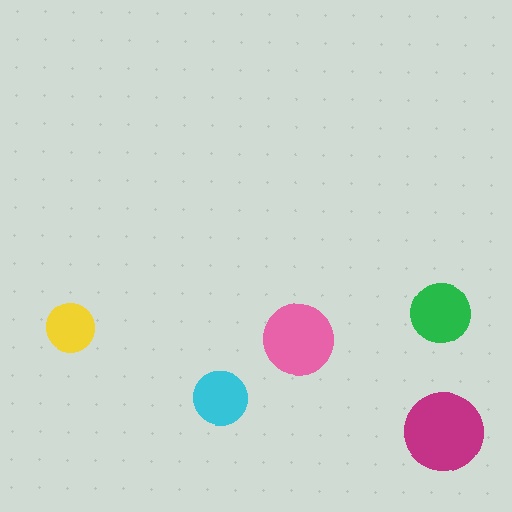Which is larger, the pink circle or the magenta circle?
The magenta one.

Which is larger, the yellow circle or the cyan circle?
The cyan one.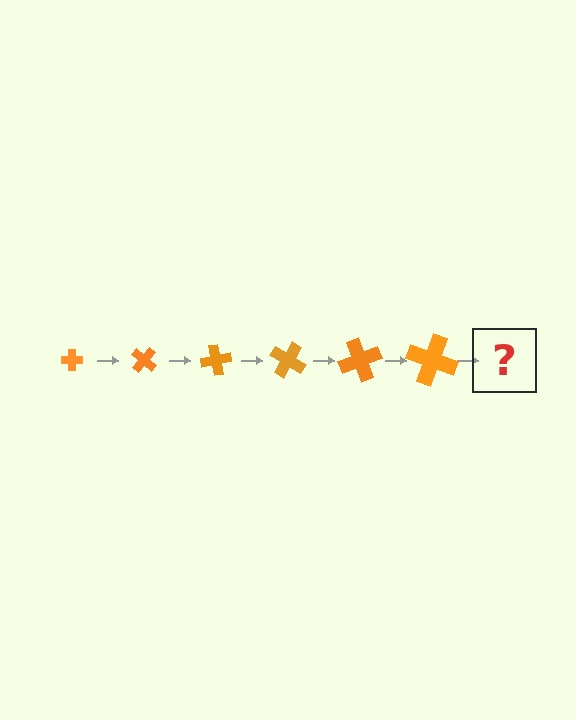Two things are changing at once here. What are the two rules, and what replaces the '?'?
The two rules are that the cross grows larger each step and it rotates 40 degrees each step. The '?' should be a cross, larger than the previous one and rotated 240 degrees from the start.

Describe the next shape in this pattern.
It should be a cross, larger than the previous one and rotated 240 degrees from the start.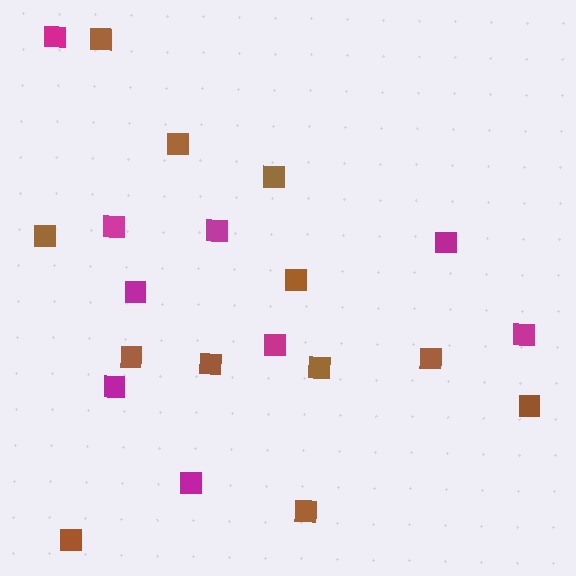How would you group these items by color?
There are 2 groups: one group of magenta squares (9) and one group of brown squares (12).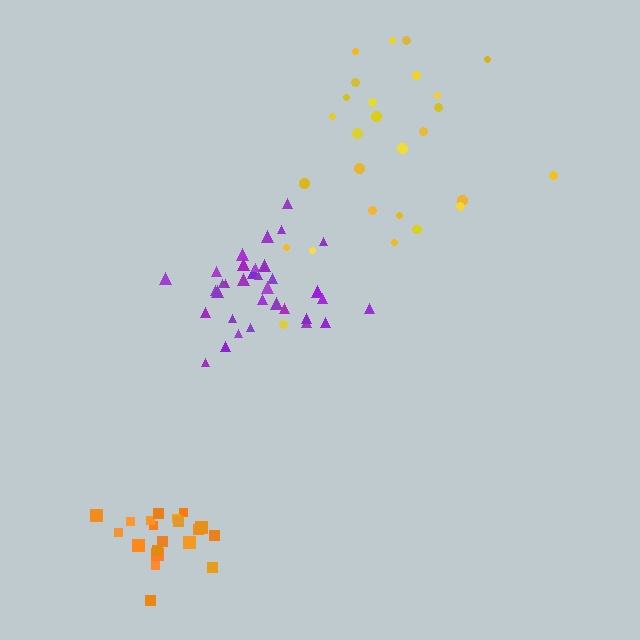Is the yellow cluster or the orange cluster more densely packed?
Orange.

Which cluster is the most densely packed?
Purple.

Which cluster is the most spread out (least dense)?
Yellow.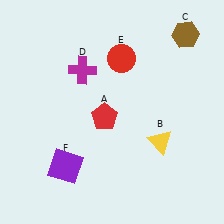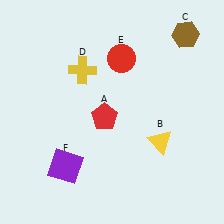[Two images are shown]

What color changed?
The cross (D) changed from magenta in Image 1 to yellow in Image 2.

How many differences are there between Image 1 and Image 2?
There is 1 difference between the two images.